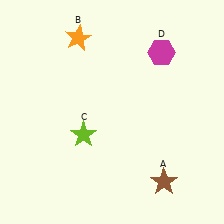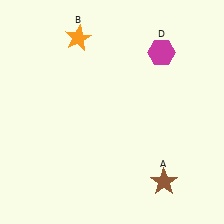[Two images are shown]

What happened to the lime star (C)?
The lime star (C) was removed in Image 2. It was in the bottom-left area of Image 1.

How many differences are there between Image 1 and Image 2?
There is 1 difference between the two images.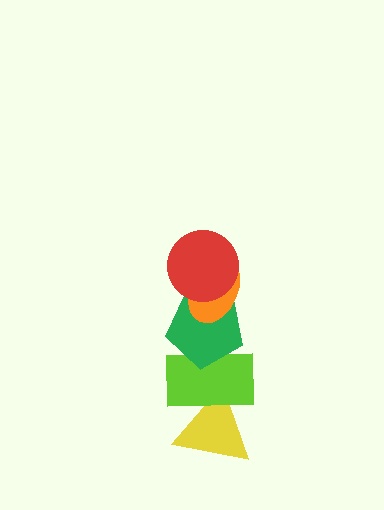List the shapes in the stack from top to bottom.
From top to bottom: the red circle, the orange ellipse, the green pentagon, the lime rectangle, the yellow triangle.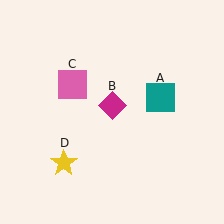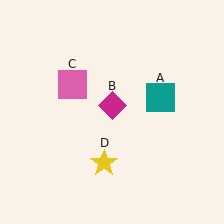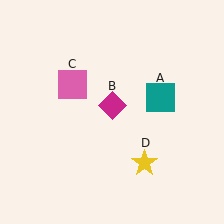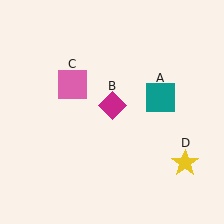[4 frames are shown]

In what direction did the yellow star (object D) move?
The yellow star (object D) moved right.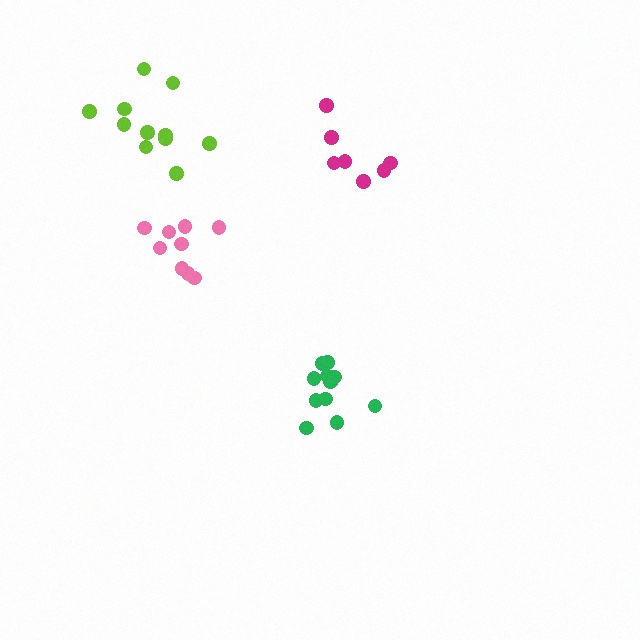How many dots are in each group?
Group 1: 7 dots, Group 2: 12 dots, Group 3: 9 dots, Group 4: 11 dots (39 total).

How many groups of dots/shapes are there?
There are 4 groups.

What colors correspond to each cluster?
The clusters are colored: magenta, green, pink, lime.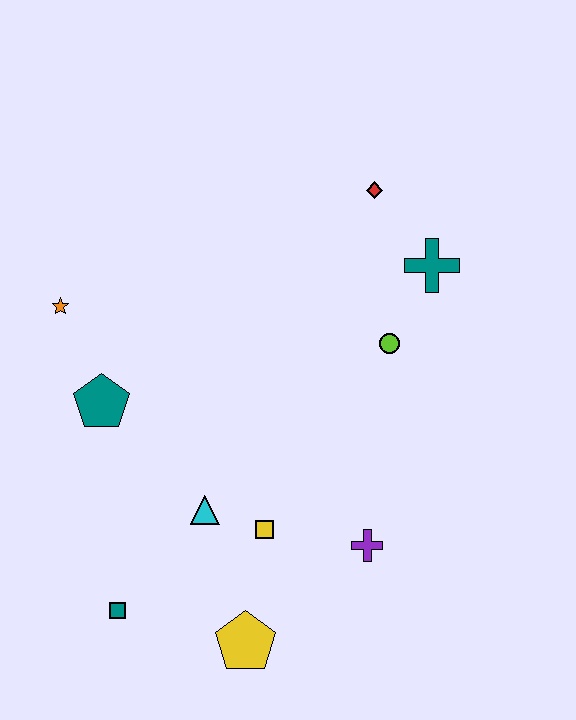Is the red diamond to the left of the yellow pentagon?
No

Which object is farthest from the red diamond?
The teal square is farthest from the red diamond.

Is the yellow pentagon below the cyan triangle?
Yes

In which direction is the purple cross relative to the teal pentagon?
The purple cross is to the right of the teal pentagon.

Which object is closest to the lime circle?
The teal cross is closest to the lime circle.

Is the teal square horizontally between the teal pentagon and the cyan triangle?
Yes